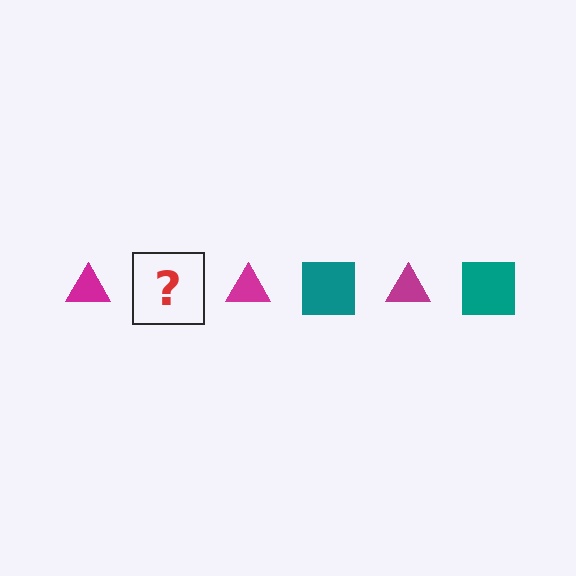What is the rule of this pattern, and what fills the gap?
The rule is that the pattern alternates between magenta triangle and teal square. The gap should be filled with a teal square.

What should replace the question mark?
The question mark should be replaced with a teal square.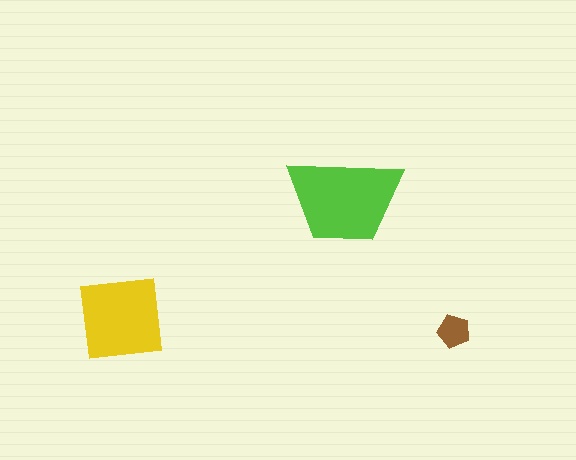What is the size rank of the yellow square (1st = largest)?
2nd.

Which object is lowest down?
The brown pentagon is bottommost.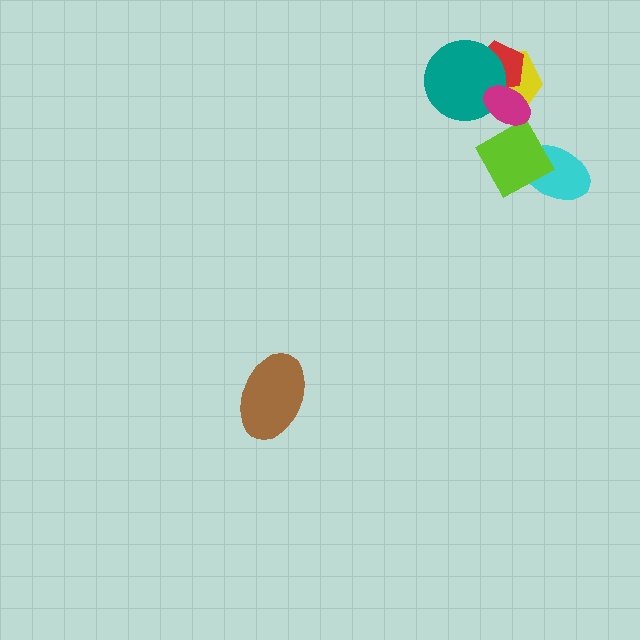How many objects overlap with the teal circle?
3 objects overlap with the teal circle.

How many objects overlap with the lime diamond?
2 objects overlap with the lime diamond.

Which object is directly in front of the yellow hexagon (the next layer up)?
The red pentagon is directly in front of the yellow hexagon.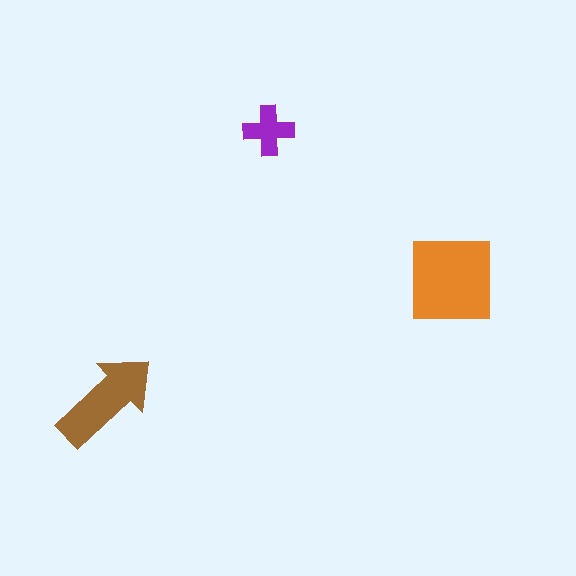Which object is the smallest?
The purple cross.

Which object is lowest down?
The brown arrow is bottommost.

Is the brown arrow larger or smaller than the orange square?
Smaller.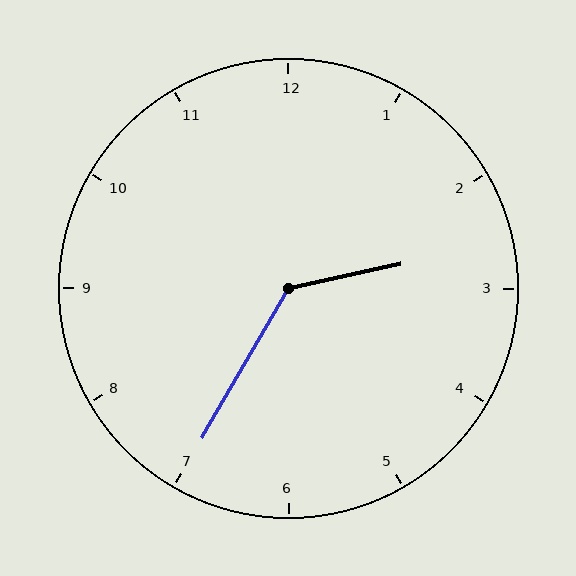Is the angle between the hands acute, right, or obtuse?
It is obtuse.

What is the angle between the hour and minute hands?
Approximately 132 degrees.